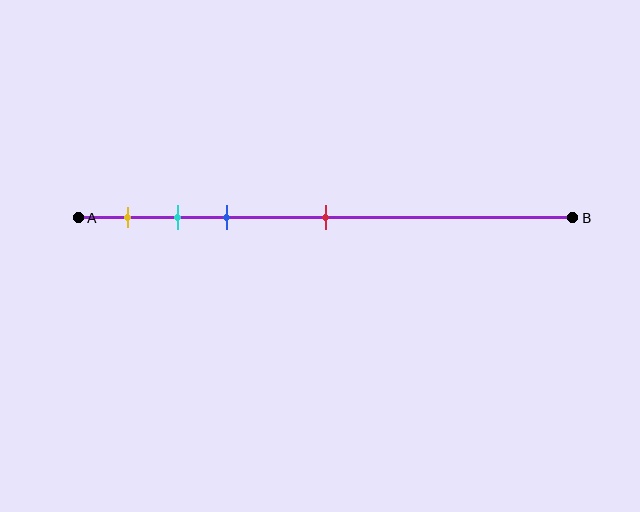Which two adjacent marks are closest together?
The cyan and blue marks are the closest adjacent pair.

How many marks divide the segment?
There are 4 marks dividing the segment.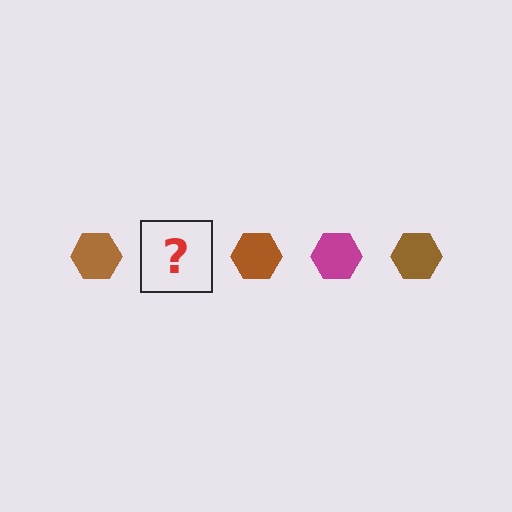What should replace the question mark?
The question mark should be replaced with a magenta hexagon.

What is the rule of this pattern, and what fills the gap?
The rule is that the pattern cycles through brown, magenta hexagons. The gap should be filled with a magenta hexagon.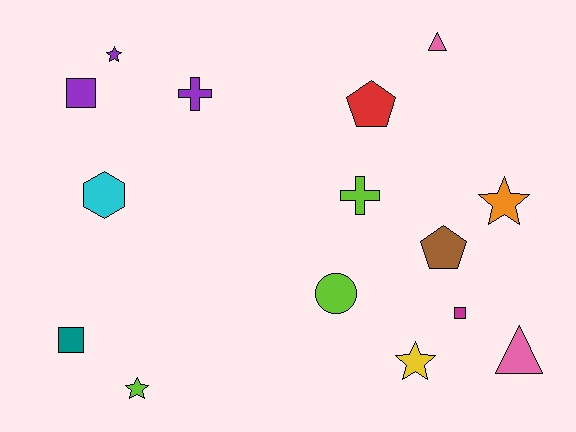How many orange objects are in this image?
There is 1 orange object.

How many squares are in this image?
There are 3 squares.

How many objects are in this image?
There are 15 objects.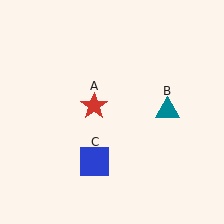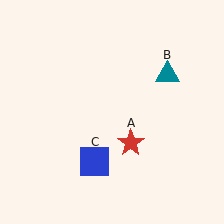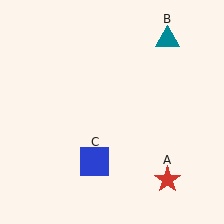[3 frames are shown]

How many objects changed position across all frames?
2 objects changed position: red star (object A), teal triangle (object B).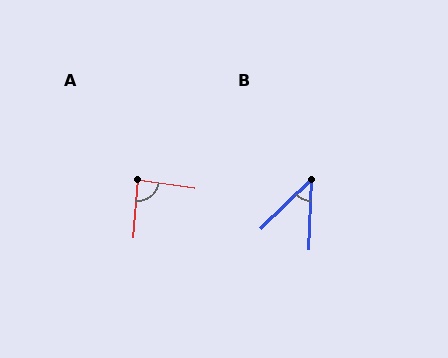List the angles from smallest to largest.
B (44°), A (86°).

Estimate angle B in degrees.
Approximately 44 degrees.